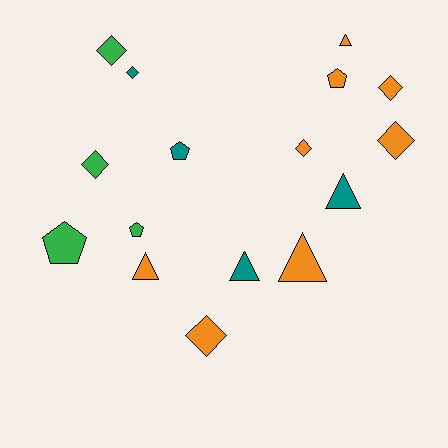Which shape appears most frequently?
Diamond, with 7 objects.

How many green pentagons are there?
There are 2 green pentagons.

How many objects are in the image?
There are 16 objects.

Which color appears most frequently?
Orange, with 8 objects.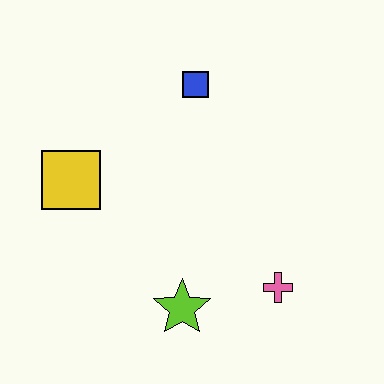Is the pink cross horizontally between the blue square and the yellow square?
No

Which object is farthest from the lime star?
The blue square is farthest from the lime star.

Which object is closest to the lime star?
The pink cross is closest to the lime star.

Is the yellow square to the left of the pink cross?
Yes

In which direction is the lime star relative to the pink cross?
The lime star is to the left of the pink cross.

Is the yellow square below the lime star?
No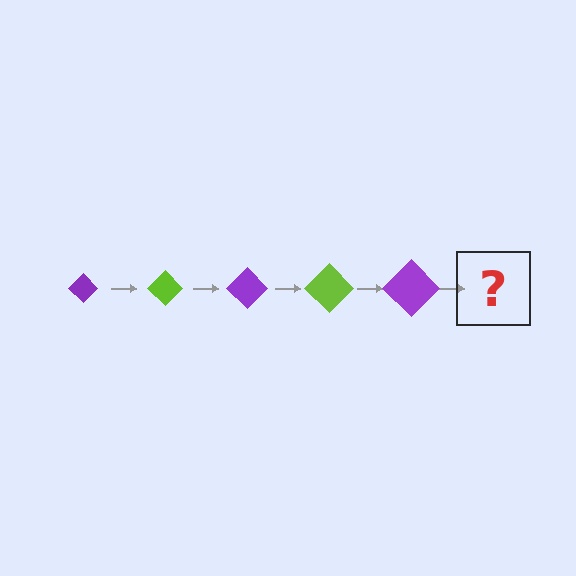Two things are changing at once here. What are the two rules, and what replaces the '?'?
The two rules are that the diamond grows larger each step and the color cycles through purple and lime. The '?' should be a lime diamond, larger than the previous one.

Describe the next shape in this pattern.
It should be a lime diamond, larger than the previous one.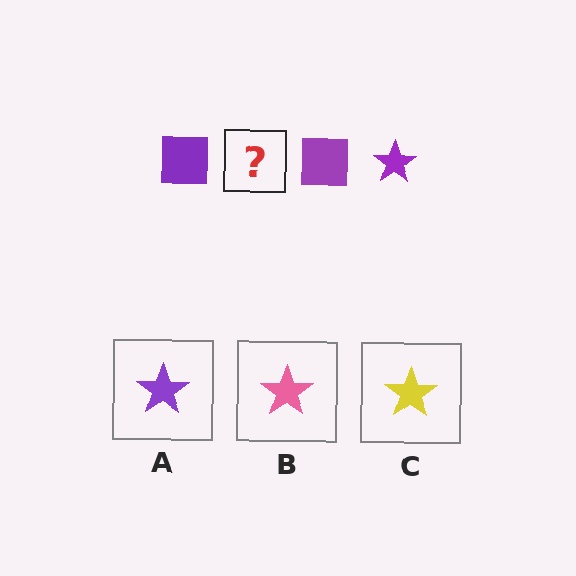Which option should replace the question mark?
Option A.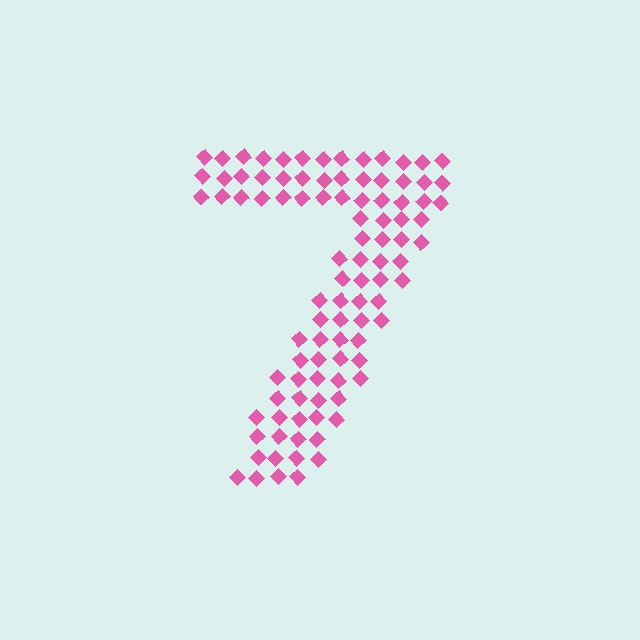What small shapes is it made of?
It is made of small diamonds.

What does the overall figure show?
The overall figure shows the digit 7.